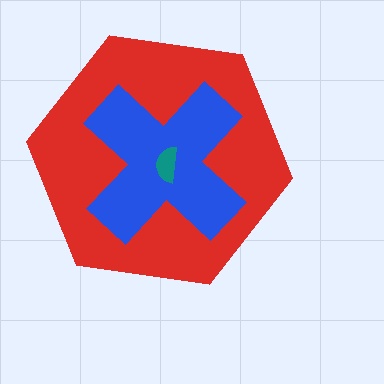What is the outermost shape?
The red hexagon.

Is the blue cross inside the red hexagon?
Yes.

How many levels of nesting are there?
3.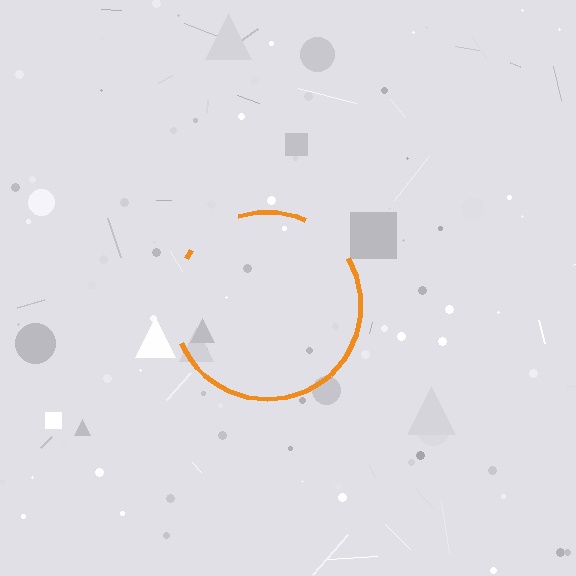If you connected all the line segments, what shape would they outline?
They would outline a circle.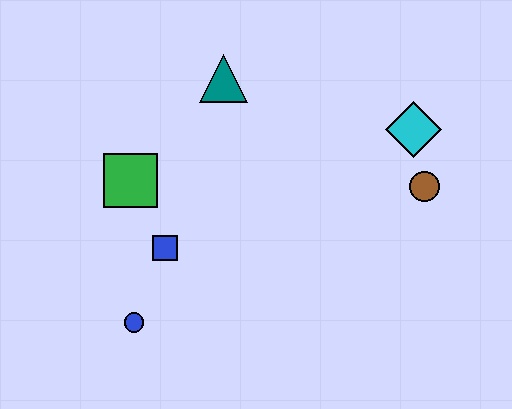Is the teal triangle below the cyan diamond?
No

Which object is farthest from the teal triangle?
The blue circle is farthest from the teal triangle.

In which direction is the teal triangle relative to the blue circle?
The teal triangle is above the blue circle.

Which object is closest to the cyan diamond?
The brown circle is closest to the cyan diamond.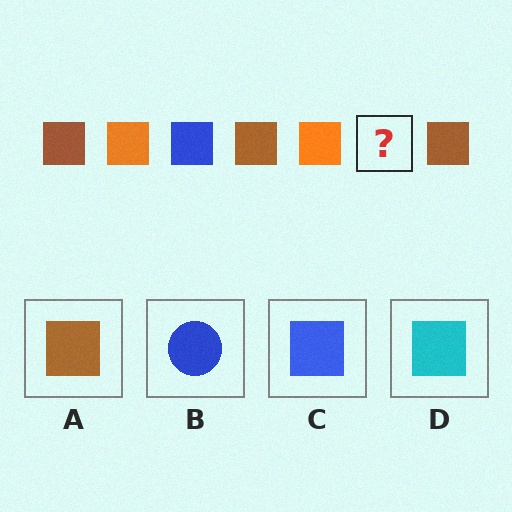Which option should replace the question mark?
Option C.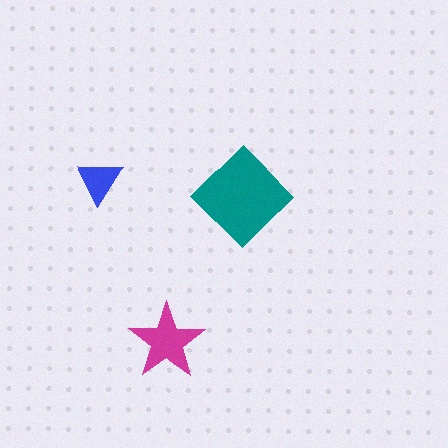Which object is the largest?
The teal diamond.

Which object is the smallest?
The blue triangle.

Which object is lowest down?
The magenta star is bottommost.